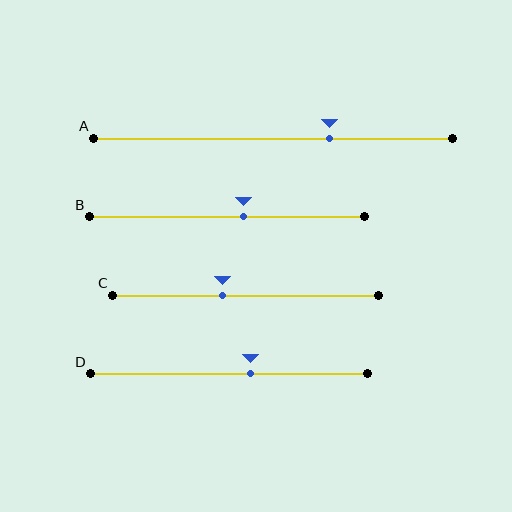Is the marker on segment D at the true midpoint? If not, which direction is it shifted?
No, the marker on segment D is shifted to the right by about 8% of the segment length.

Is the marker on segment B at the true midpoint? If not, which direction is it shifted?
No, the marker on segment B is shifted to the right by about 6% of the segment length.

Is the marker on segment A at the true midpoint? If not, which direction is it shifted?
No, the marker on segment A is shifted to the right by about 16% of the segment length.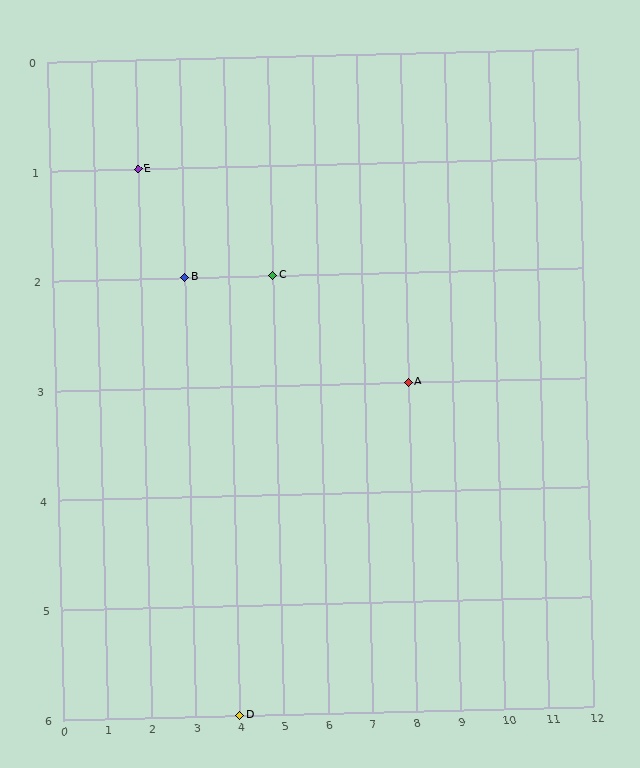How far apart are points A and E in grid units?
Points A and E are 6 columns and 2 rows apart (about 6.3 grid units diagonally).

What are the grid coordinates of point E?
Point E is at grid coordinates (2, 1).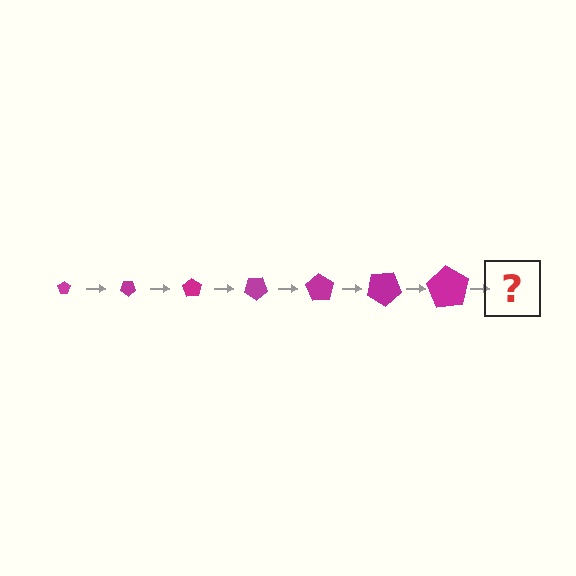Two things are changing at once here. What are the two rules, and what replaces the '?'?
The two rules are that the pentagon grows larger each step and it rotates 35 degrees each step. The '?' should be a pentagon, larger than the previous one and rotated 245 degrees from the start.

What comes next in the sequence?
The next element should be a pentagon, larger than the previous one and rotated 245 degrees from the start.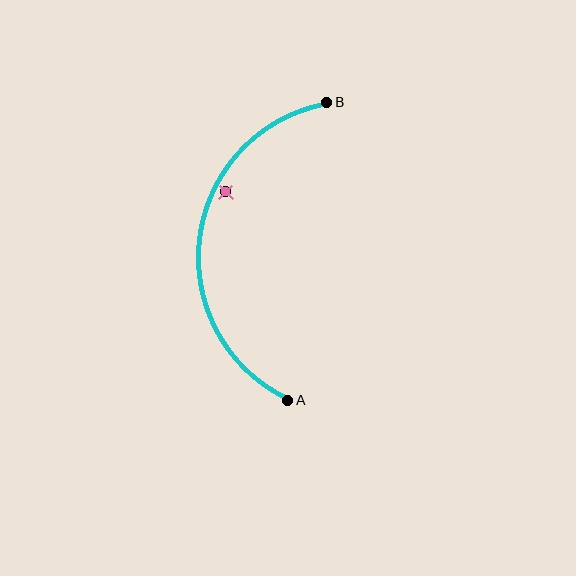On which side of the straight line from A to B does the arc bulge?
The arc bulges to the left of the straight line connecting A and B.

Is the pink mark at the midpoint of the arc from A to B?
No — the pink mark does not lie on the arc at all. It sits slightly inside the curve.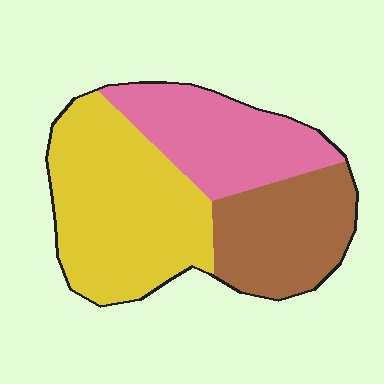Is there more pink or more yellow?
Yellow.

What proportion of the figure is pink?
Pink takes up about one quarter (1/4) of the figure.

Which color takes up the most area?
Yellow, at roughly 45%.